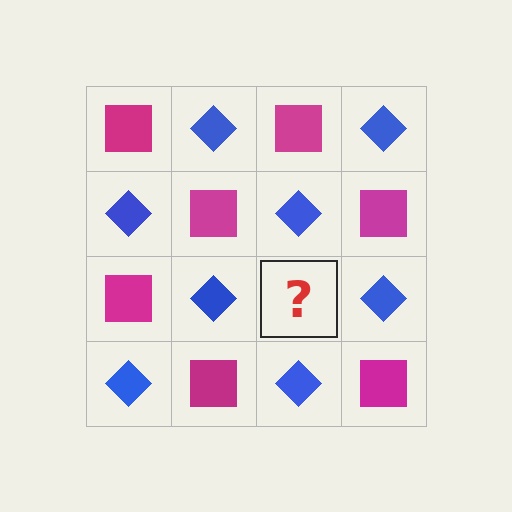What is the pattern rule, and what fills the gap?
The rule is that it alternates magenta square and blue diamond in a checkerboard pattern. The gap should be filled with a magenta square.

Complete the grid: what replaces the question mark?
The question mark should be replaced with a magenta square.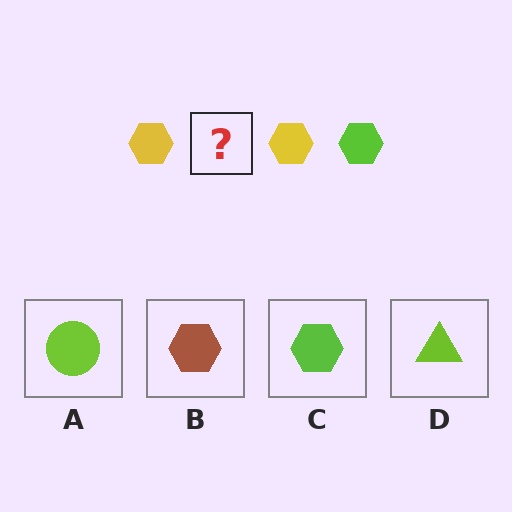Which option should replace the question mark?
Option C.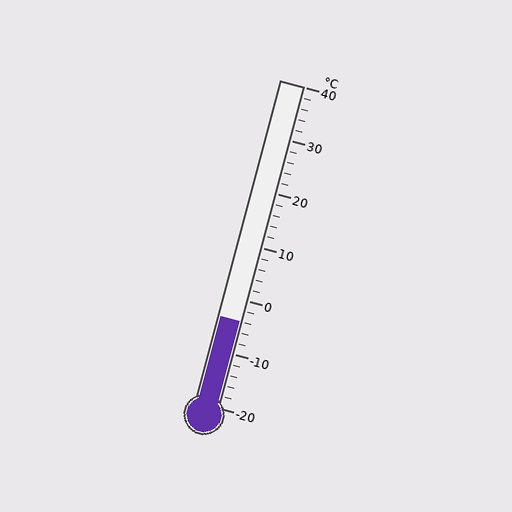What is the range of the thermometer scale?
The thermometer scale ranges from -20°C to 40°C.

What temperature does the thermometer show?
The thermometer shows approximately -4°C.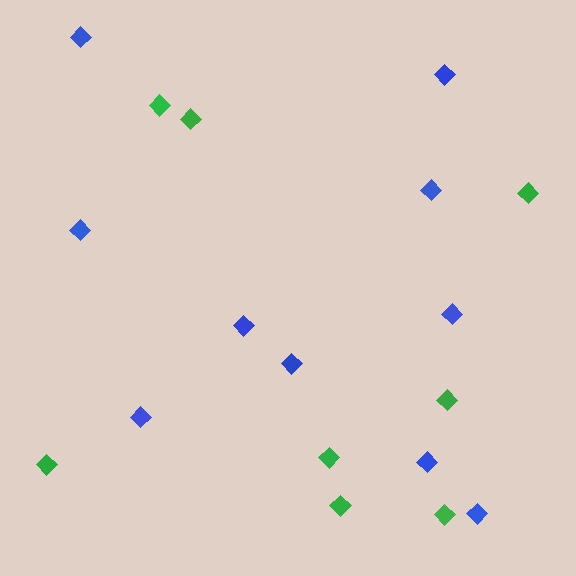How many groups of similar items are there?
There are 2 groups: one group of blue diamonds (10) and one group of green diamonds (8).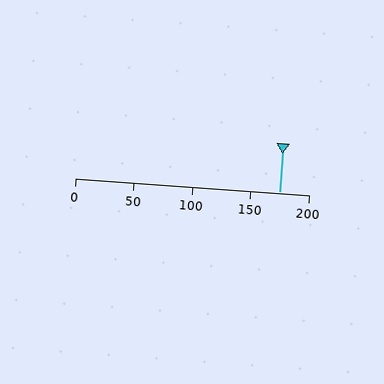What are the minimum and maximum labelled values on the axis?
The axis runs from 0 to 200.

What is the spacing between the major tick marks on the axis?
The major ticks are spaced 50 apart.